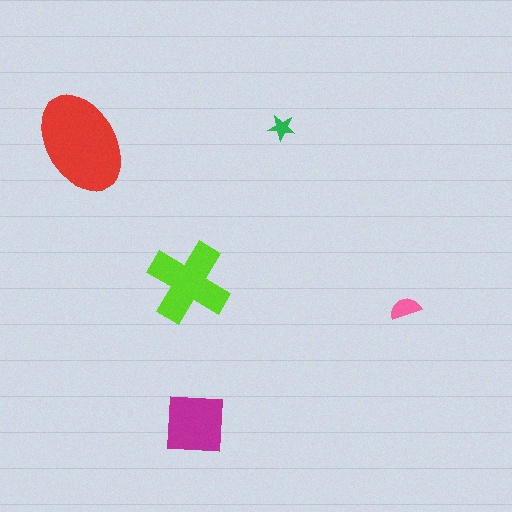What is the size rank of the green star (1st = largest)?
5th.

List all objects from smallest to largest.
The green star, the pink semicircle, the magenta square, the lime cross, the red ellipse.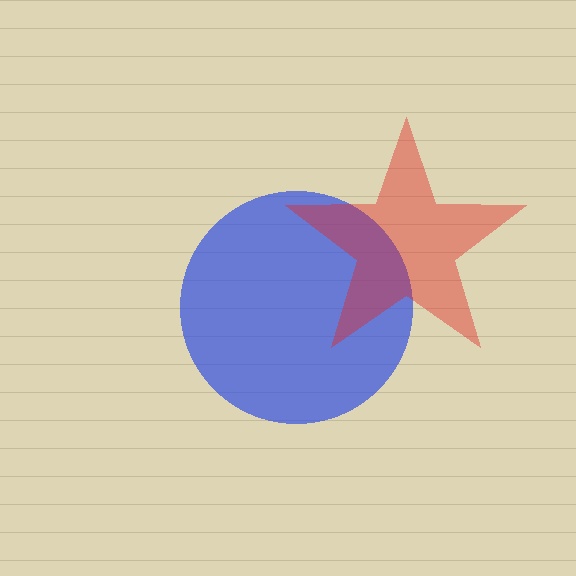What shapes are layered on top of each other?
The layered shapes are: a blue circle, a red star.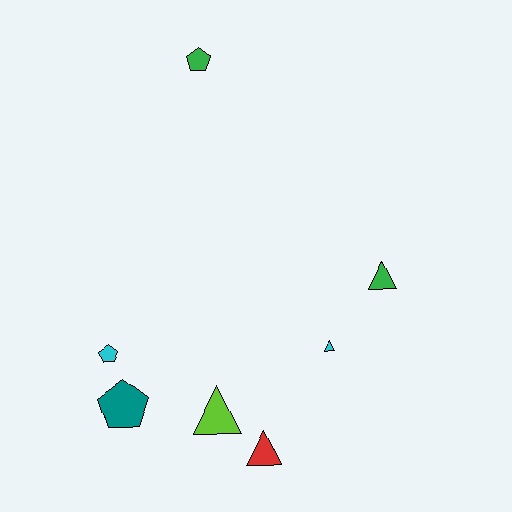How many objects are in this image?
There are 7 objects.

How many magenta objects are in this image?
There are no magenta objects.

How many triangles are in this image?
There are 4 triangles.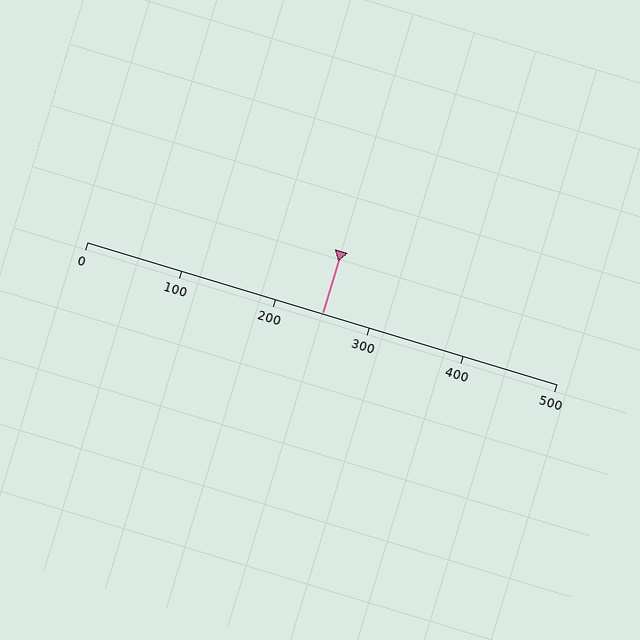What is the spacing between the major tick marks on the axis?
The major ticks are spaced 100 apart.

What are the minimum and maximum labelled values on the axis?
The axis runs from 0 to 500.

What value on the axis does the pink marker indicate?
The marker indicates approximately 250.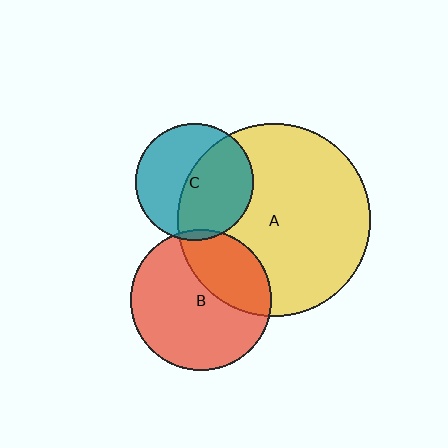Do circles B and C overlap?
Yes.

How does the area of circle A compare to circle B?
Approximately 1.9 times.